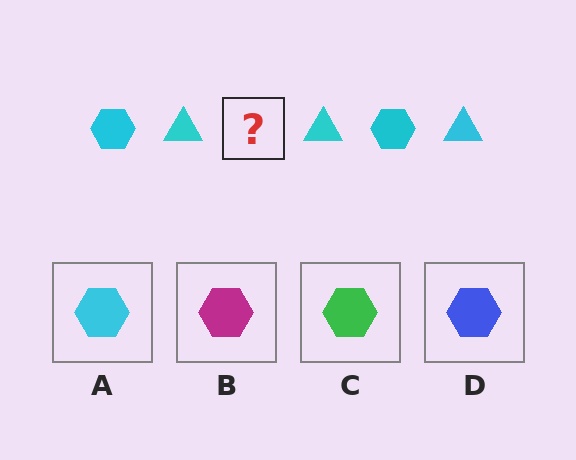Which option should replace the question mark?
Option A.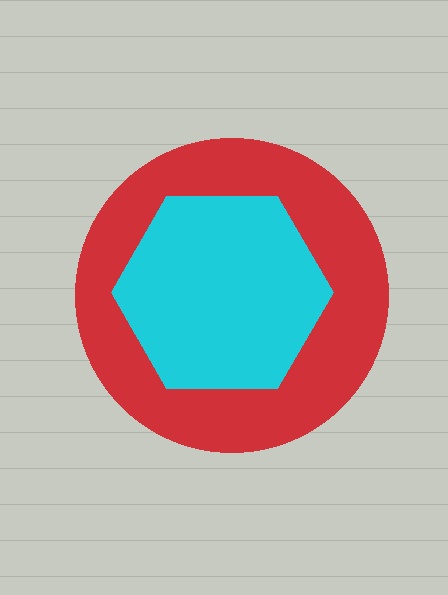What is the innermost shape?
The cyan hexagon.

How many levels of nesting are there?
2.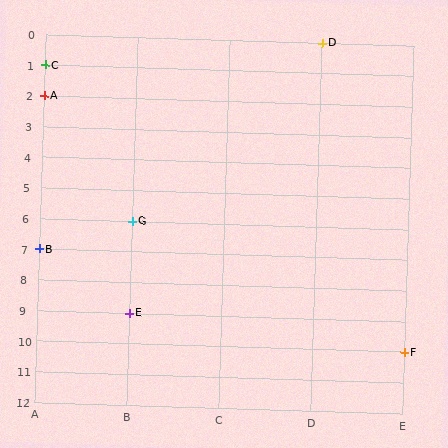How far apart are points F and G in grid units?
Points F and G are 3 columns and 4 rows apart (about 5.0 grid units diagonally).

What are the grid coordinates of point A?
Point A is at grid coordinates (A, 2).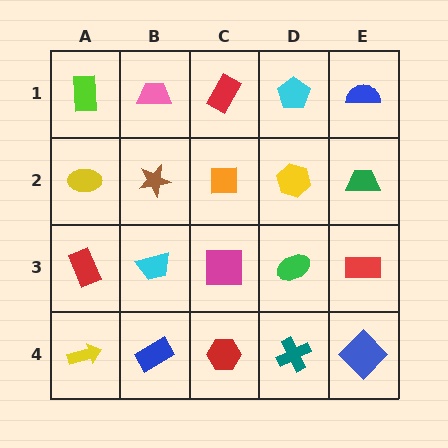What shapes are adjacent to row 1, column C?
An orange square (row 2, column C), a pink trapezoid (row 1, column B), a cyan pentagon (row 1, column D).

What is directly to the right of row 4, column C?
A teal cross.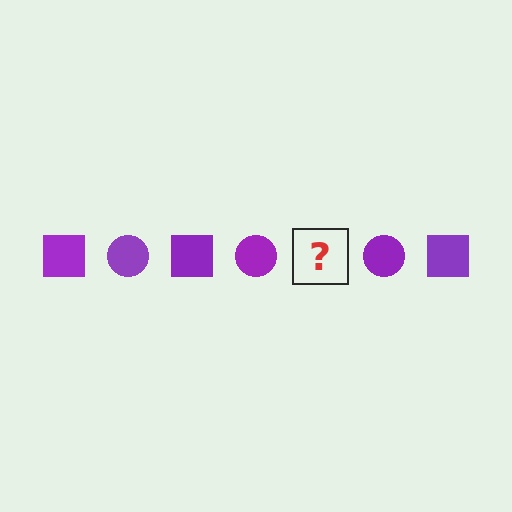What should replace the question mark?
The question mark should be replaced with a purple square.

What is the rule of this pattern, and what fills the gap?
The rule is that the pattern cycles through square, circle shapes in purple. The gap should be filled with a purple square.